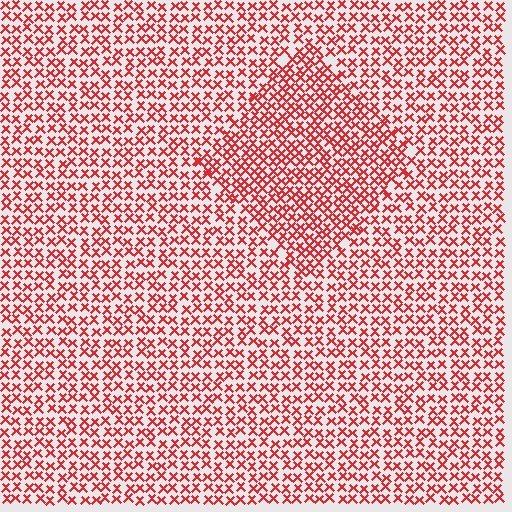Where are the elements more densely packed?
The elements are more densely packed inside the diamond boundary.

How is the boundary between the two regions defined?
The boundary is defined by a change in element density (approximately 1.5x ratio). All elements are the same color, size, and shape.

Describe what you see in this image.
The image contains small red elements arranged at two different densities. A diamond-shaped region is visible where the elements are more densely packed than the surrounding area.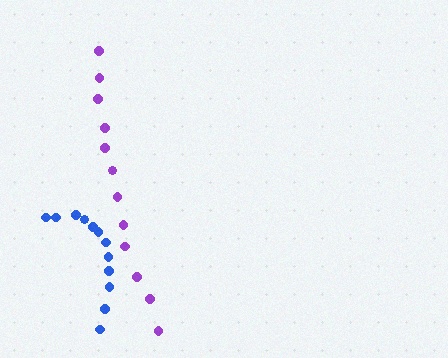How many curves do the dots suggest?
There are 2 distinct paths.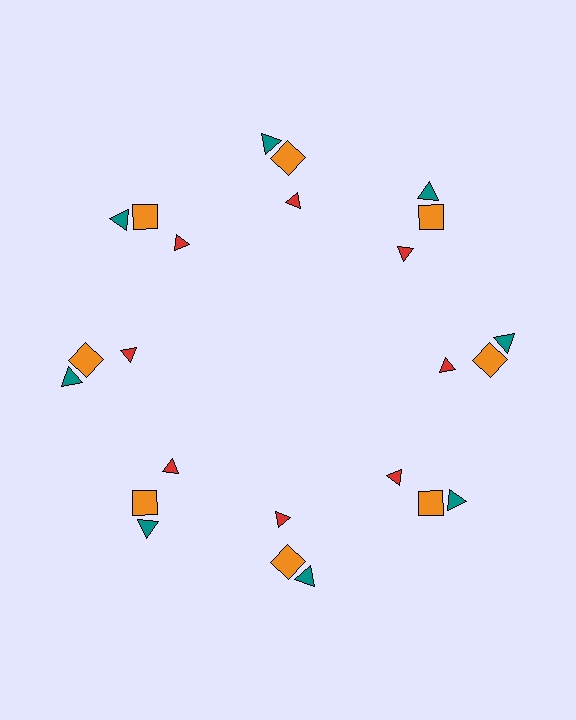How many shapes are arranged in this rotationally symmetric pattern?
There are 24 shapes, arranged in 8 groups of 3.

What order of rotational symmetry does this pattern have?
This pattern has 8-fold rotational symmetry.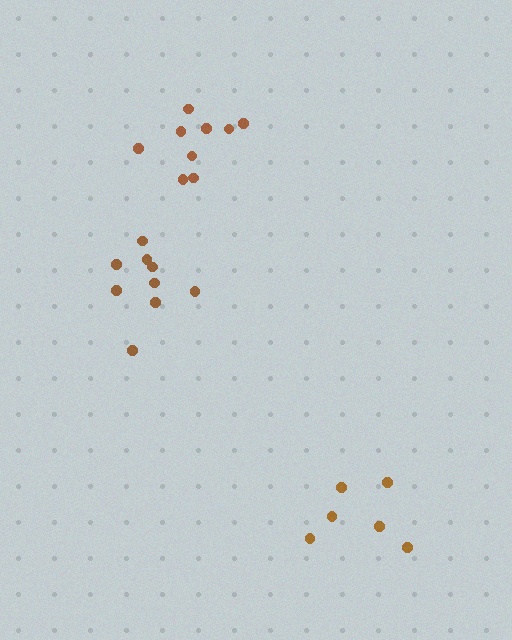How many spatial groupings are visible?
There are 3 spatial groupings.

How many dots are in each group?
Group 1: 9 dots, Group 2: 9 dots, Group 3: 6 dots (24 total).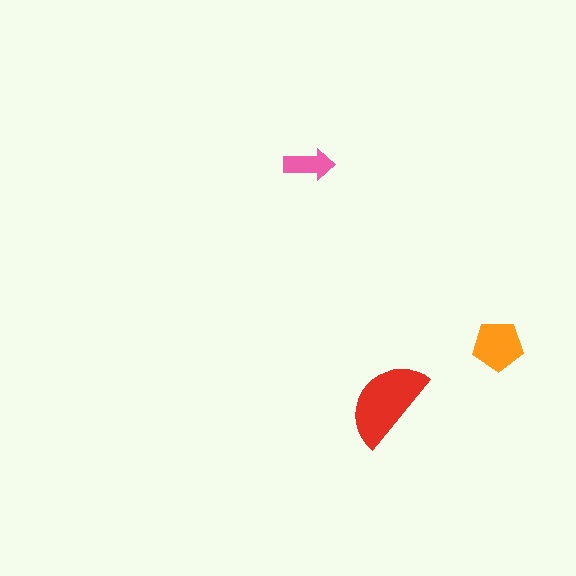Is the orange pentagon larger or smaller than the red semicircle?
Smaller.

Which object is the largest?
The red semicircle.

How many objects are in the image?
There are 3 objects in the image.